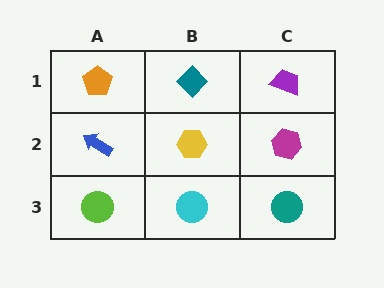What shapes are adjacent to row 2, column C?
A purple trapezoid (row 1, column C), a teal circle (row 3, column C), a yellow hexagon (row 2, column B).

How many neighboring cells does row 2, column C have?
3.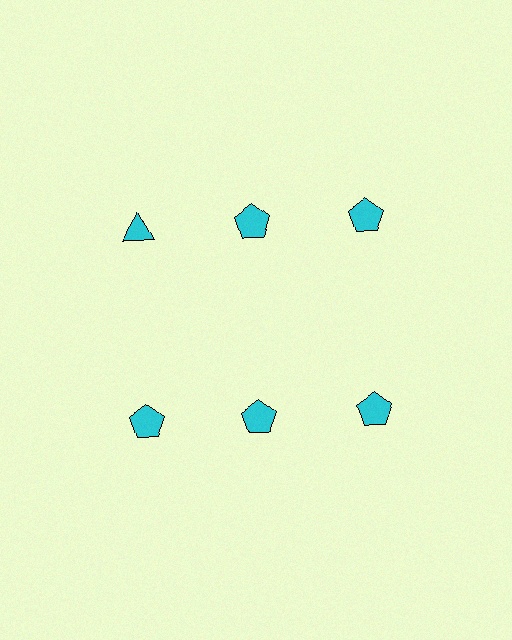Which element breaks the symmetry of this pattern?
The cyan triangle in the top row, leftmost column breaks the symmetry. All other shapes are cyan pentagons.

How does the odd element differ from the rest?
It has a different shape: triangle instead of pentagon.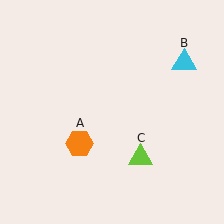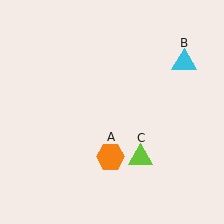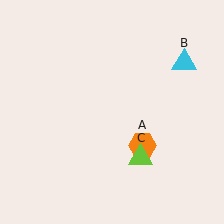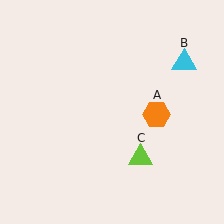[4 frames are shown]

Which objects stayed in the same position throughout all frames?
Cyan triangle (object B) and lime triangle (object C) remained stationary.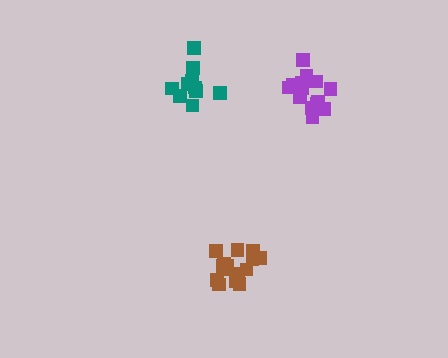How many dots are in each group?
Group 1: 10 dots, Group 2: 15 dots, Group 3: 14 dots (39 total).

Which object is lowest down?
The brown cluster is bottommost.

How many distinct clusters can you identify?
There are 3 distinct clusters.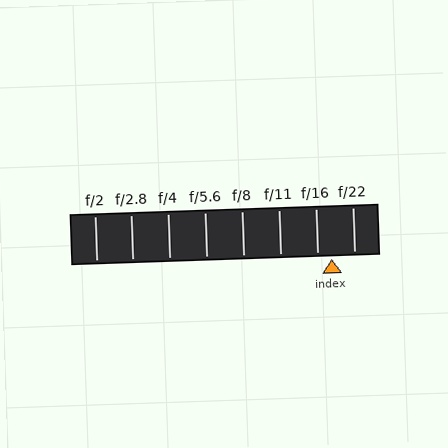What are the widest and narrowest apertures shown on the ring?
The widest aperture shown is f/2 and the narrowest is f/22.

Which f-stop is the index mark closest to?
The index mark is closest to f/16.